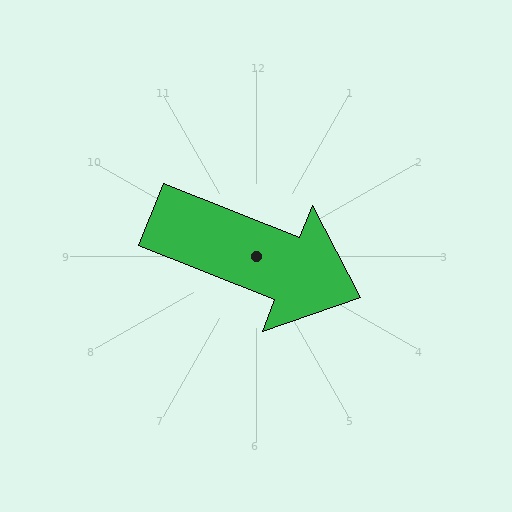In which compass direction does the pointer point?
East.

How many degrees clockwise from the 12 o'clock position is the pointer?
Approximately 112 degrees.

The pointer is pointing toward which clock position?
Roughly 4 o'clock.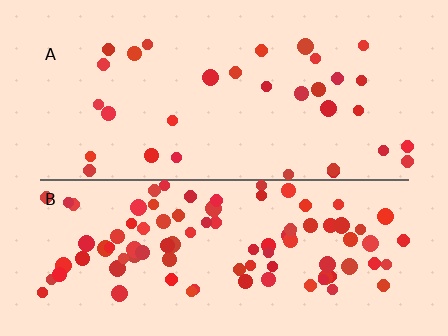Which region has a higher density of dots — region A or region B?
B (the bottom).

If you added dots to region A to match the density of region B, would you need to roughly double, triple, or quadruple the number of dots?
Approximately triple.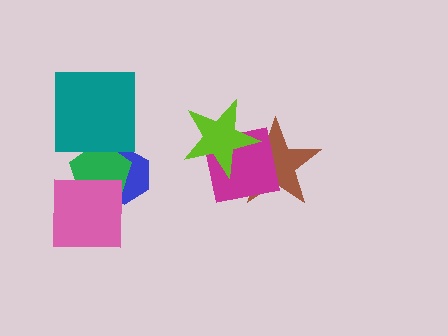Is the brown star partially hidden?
Yes, it is partially covered by another shape.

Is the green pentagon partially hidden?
Yes, it is partially covered by another shape.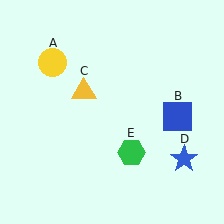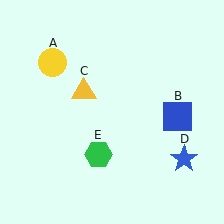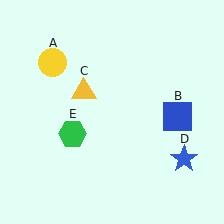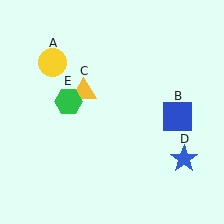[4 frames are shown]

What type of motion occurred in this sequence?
The green hexagon (object E) rotated clockwise around the center of the scene.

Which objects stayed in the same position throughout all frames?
Yellow circle (object A) and blue square (object B) and yellow triangle (object C) and blue star (object D) remained stationary.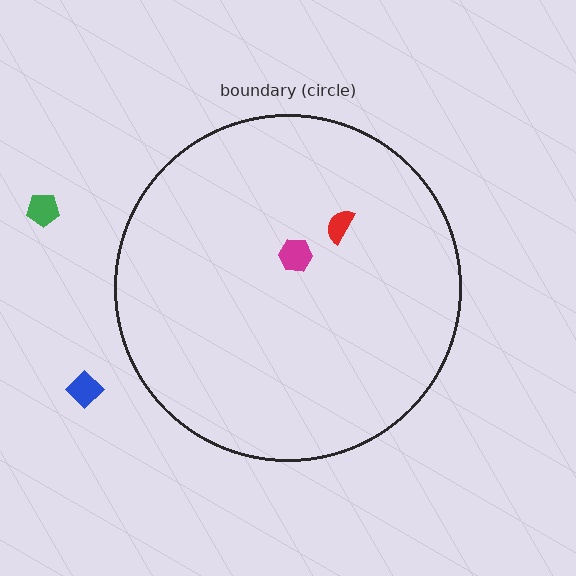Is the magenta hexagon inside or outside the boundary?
Inside.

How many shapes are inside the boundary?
2 inside, 2 outside.